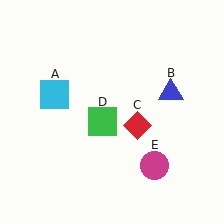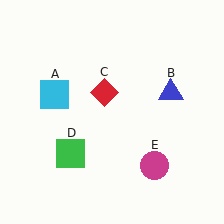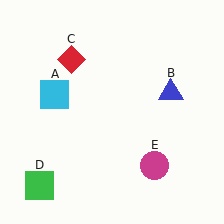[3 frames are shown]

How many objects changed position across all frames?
2 objects changed position: red diamond (object C), green square (object D).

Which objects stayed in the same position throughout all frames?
Cyan square (object A) and blue triangle (object B) and magenta circle (object E) remained stationary.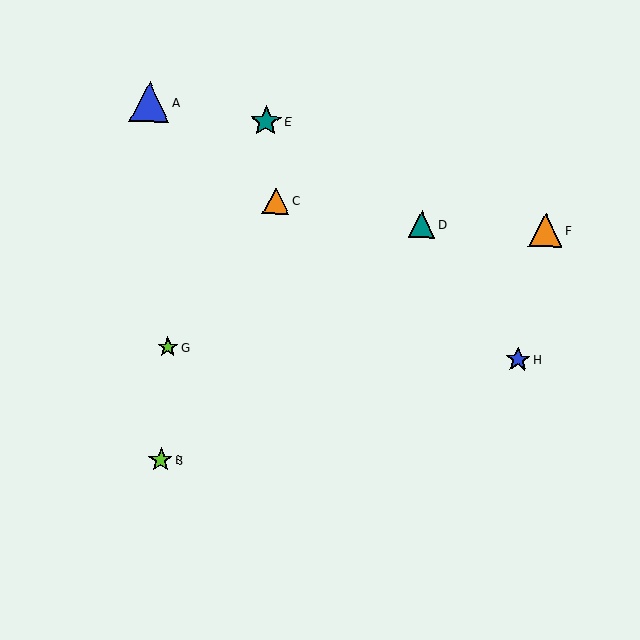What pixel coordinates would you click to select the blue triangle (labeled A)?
Click at (149, 102) to select the blue triangle A.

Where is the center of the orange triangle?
The center of the orange triangle is at (276, 201).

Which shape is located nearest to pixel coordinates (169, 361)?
The lime star (labeled G) at (168, 347) is nearest to that location.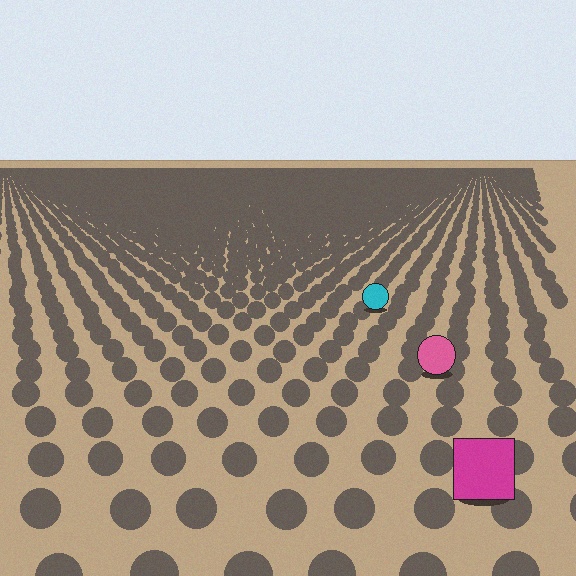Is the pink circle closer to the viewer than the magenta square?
No. The magenta square is closer — you can tell from the texture gradient: the ground texture is coarser near it.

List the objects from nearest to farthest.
From nearest to farthest: the magenta square, the pink circle, the cyan circle.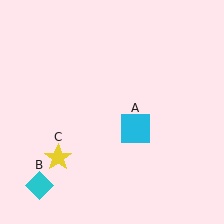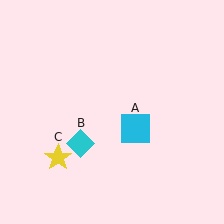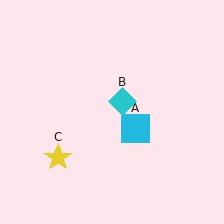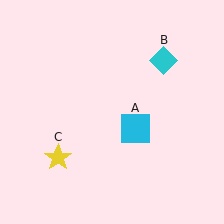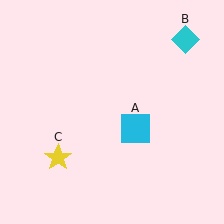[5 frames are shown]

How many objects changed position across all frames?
1 object changed position: cyan diamond (object B).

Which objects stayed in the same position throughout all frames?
Cyan square (object A) and yellow star (object C) remained stationary.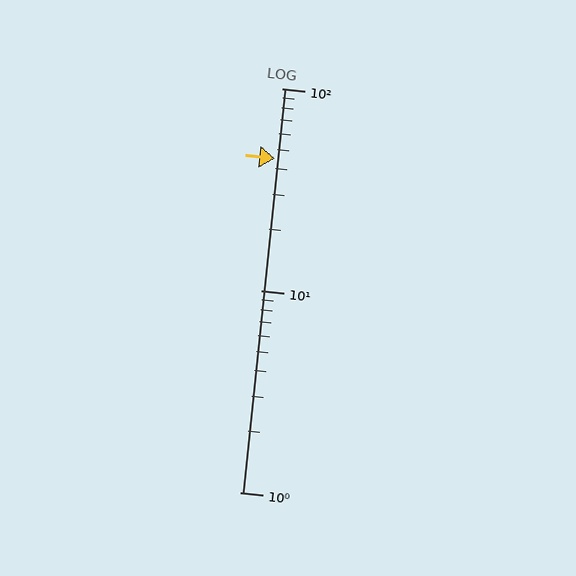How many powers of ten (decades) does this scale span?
The scale spans 2 decades, from 1 to 100.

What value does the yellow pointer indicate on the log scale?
The pointer indicates approximately 45.